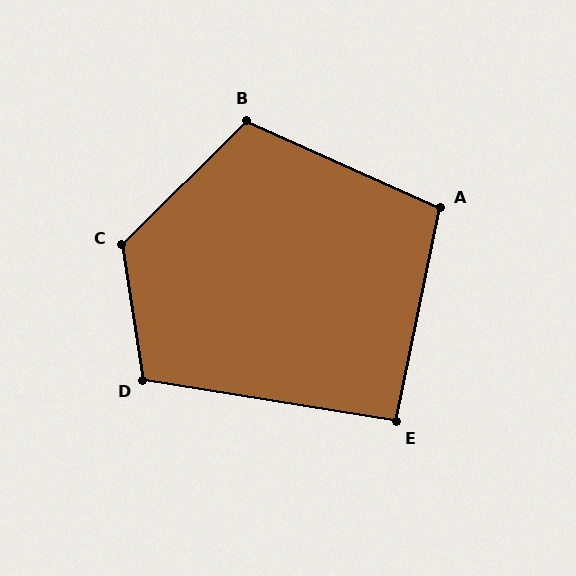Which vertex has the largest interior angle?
C, at approximately 126 degrees.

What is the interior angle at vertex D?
Approximately 108 degrees (obtuse).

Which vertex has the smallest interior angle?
E, at approximately 92 degrees.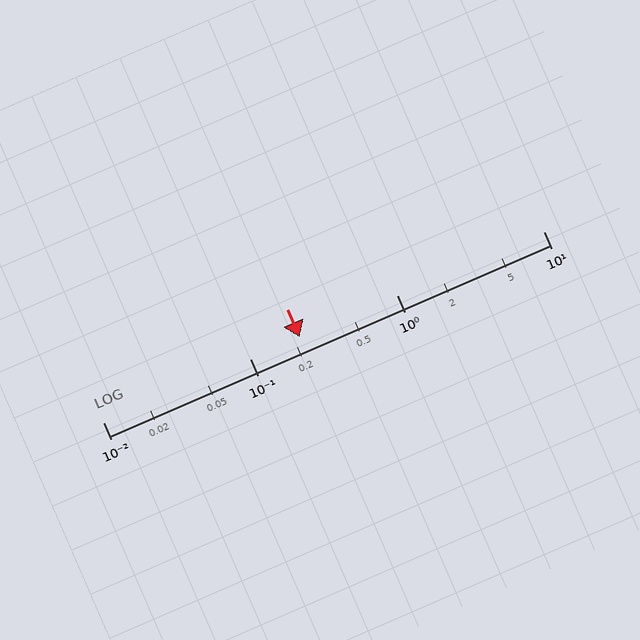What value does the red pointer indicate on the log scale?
The pointer indicates approximately 0.22.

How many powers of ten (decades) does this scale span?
The scale spans 3 decades, from 0.01 to 10.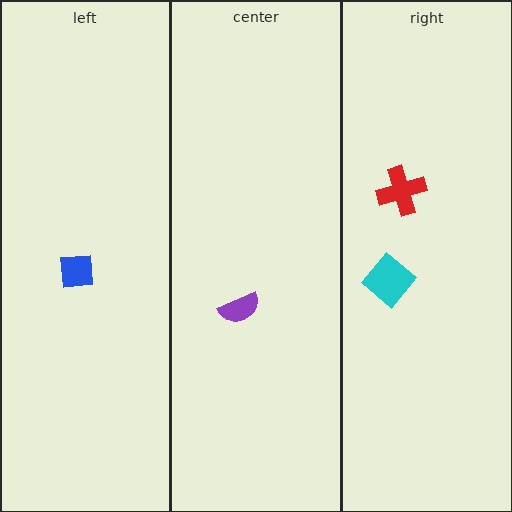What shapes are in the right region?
The red cross, the cyan diamond.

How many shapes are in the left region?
1.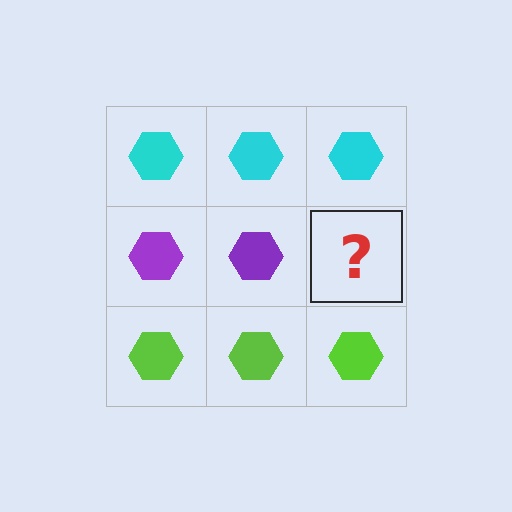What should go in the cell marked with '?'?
The missing cell should contain a purple hexagon.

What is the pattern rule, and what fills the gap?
The rule is that each row has a consistent color. The gap should be filled with a purple hexagon.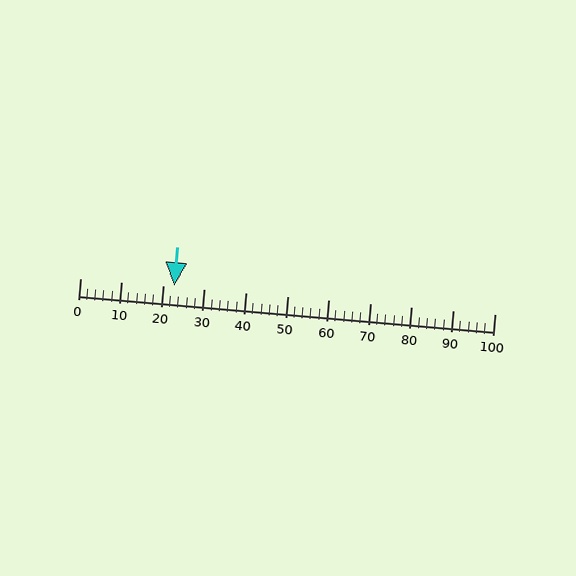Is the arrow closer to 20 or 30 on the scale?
The arrow is closer to 20.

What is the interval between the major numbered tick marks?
The major tick marks are spaced 10 units apart.